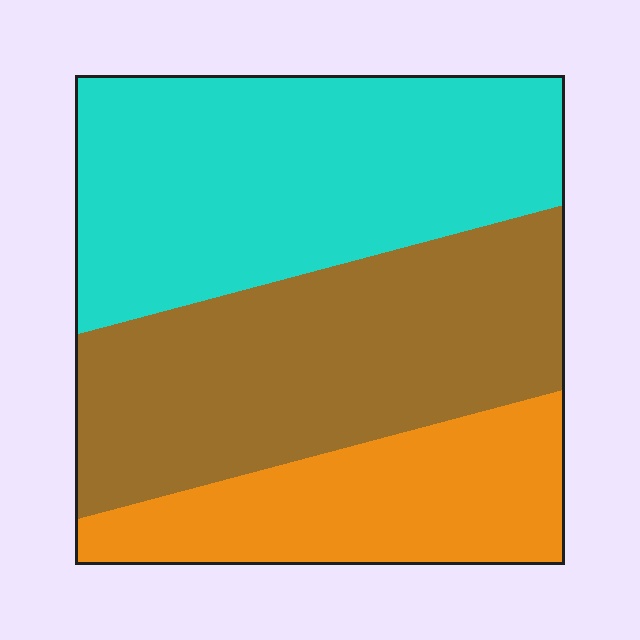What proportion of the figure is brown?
Brown covers roughly 40% of the figure.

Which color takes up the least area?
Orange, at roughly 25%.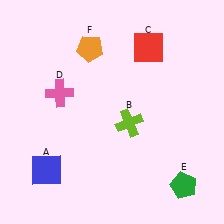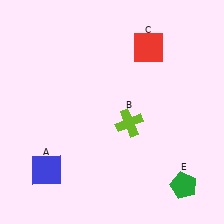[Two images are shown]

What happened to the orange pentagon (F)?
The orange pentagon (F) was removed in Image 2. It was in the top-left area of Image 1.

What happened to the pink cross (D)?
The pink cross (D) was removed in Image 2. It was in the top-left area of Image 1.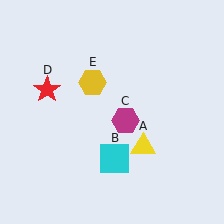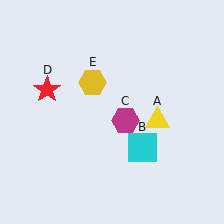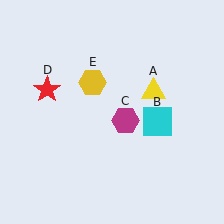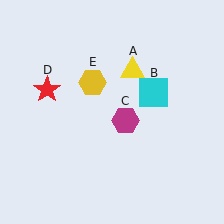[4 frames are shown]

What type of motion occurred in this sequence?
The yellow triangle (object A), cyan square (object B) rotated counterclockwise around the center of the scene.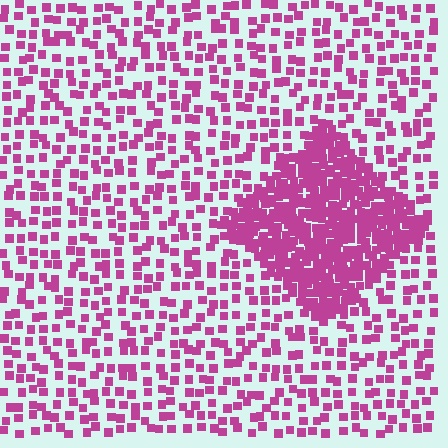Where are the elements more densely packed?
The elements are more densely packed inside the diamond boundary.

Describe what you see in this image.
The image contains small magenta elements arranged at two different densities. A diamond-shaped region is visible where the elements are more densely packed than the surrounding area.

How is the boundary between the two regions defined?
The boundary is defined by a change in element density (approximately 3.0x ratio). All elements are the same color, size, and shape.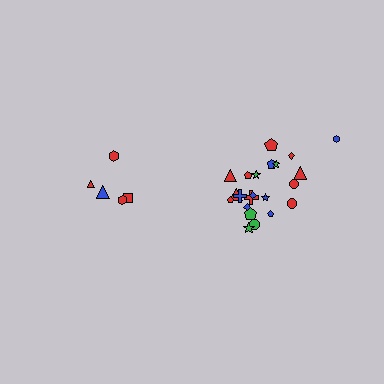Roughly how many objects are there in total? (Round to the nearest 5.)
Roughly 25 objects in total.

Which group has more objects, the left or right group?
The right group.